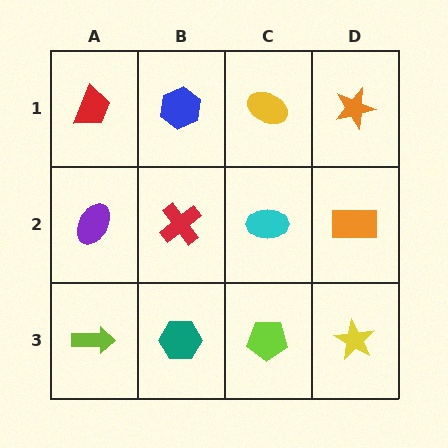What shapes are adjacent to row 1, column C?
A cyan ellipse (row 2, column C), a blue hexagon (row 1, column B), an orange star (row 1, column D).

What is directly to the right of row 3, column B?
A lime pentagon.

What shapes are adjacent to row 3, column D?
An orange rectangle (row 2, column D), a lime pentagon (row 3, column C).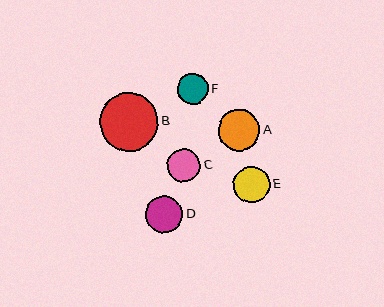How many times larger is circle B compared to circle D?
Circle B is approximately 1.6 times the size of circle D.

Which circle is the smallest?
Circle F is the smallest with a size of approximately 31 pixels.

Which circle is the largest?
Circle B is the largest with a size of approximately 59 pixels.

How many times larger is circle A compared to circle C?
Circle A is approximately 1.3 times the size of circle C.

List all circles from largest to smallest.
From largest to smallest: B, A, D, E, C, F.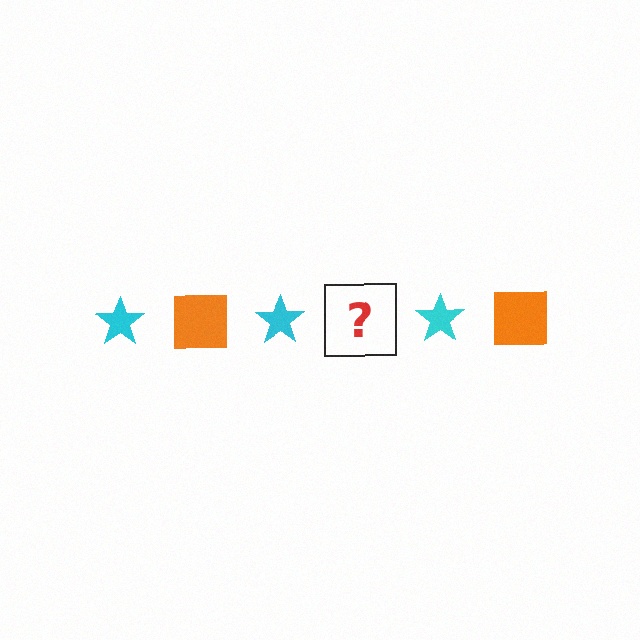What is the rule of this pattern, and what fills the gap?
The rule is that the pattern alternates between cyan star and orange square. The gap should be filled with an orange square.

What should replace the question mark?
The question mark should be replaced with an orange square.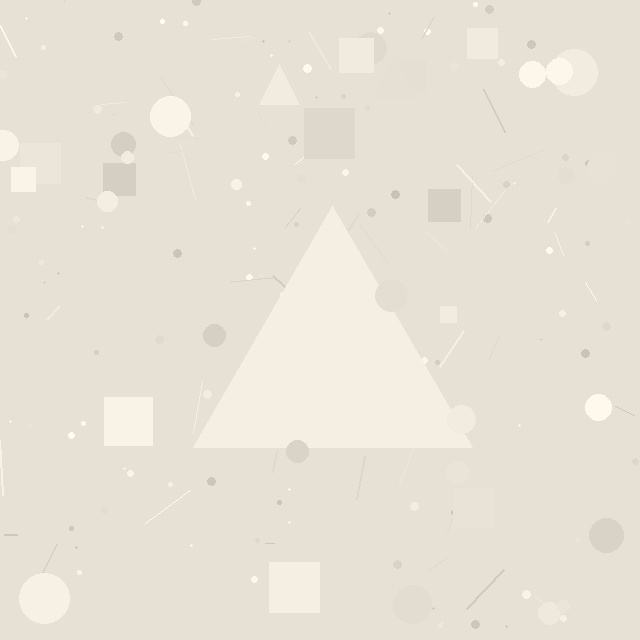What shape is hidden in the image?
A triangle is hidden in the image.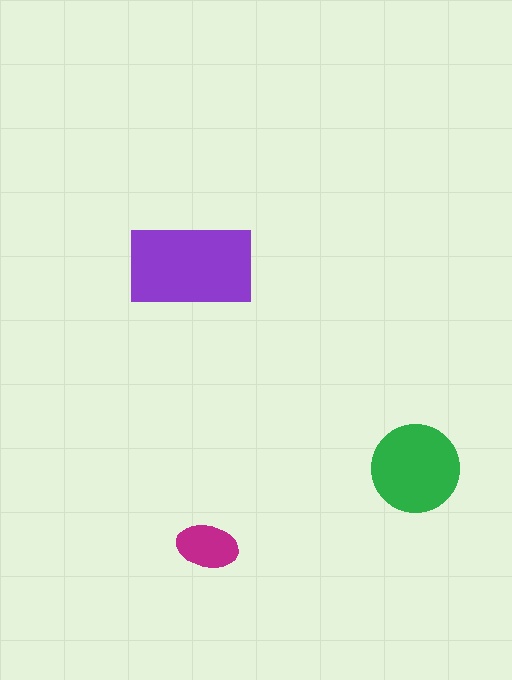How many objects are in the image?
There are 3 objects in the image.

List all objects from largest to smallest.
The purple rectangle, the green circle, the magenta ellipse.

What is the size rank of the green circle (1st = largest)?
2nd.